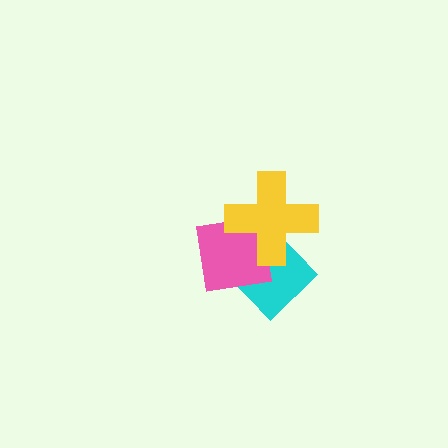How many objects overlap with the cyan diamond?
2 objects overlap with the cyan diamond.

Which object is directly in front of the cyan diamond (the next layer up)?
The pink square is directly in front of the cyan diamond.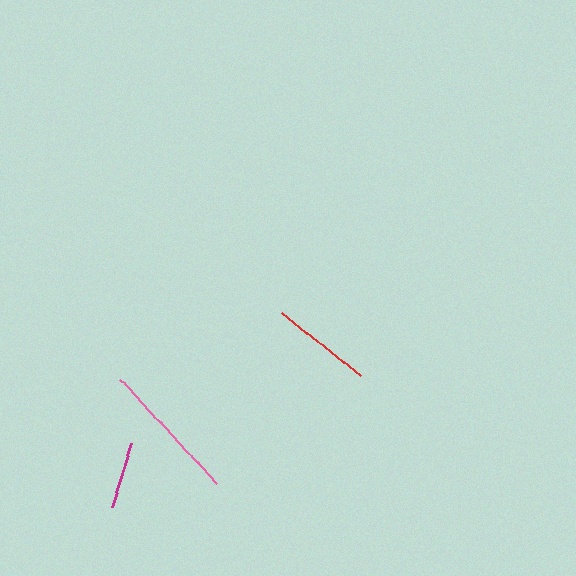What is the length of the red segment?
The red segment is approximately 101 pixels long.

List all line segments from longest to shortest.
From longest to shortest: pink, red, magenta.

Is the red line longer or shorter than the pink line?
The pink line is longer than the red line.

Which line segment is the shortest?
The magenta line is the shortest at approximately 67 pixels.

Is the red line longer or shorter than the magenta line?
The red line is longer than the magenta line.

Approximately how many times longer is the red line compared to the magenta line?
The red line is approximately 1.5 times the length of the magenta line.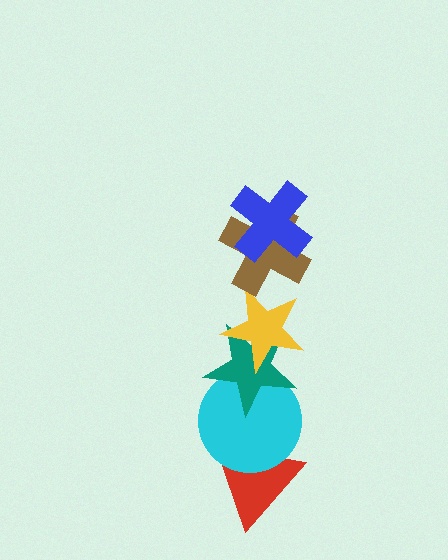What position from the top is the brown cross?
The brown cross is 2nd from the top.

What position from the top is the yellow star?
The yellow star is 3rd from the top.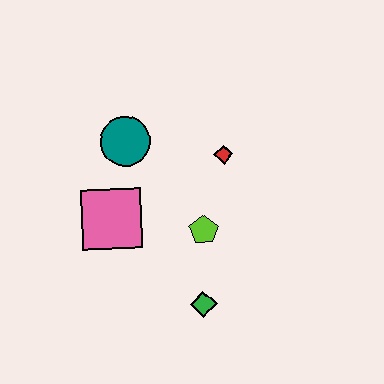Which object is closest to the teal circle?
The pink square is closest to the teal circle.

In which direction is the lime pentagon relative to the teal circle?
The lime pentagon is below the teal circle.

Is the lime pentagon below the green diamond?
No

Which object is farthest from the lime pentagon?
The teal circle is farthest from the lime pentagon.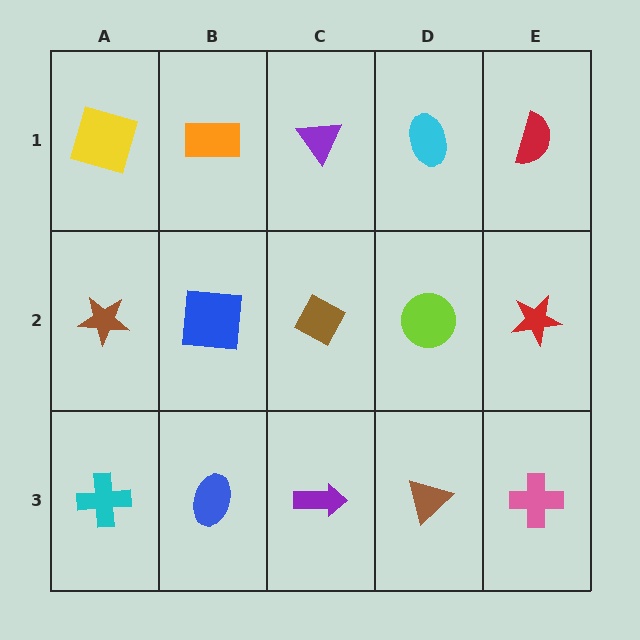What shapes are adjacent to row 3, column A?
A brown star (row 2, column A), a blue ellipse (row 3, column B).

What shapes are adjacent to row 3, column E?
A red star (row 2, column E), a brown triangle (row 3, column D).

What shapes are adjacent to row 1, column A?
A brown star (row 2, column A), an orange rectangle (row 1, column B).